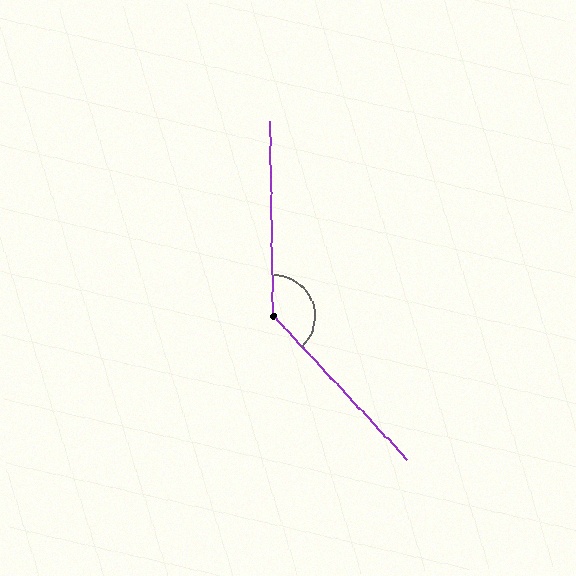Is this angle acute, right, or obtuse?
It is obtuse.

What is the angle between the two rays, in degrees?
Approximately 138 degrees.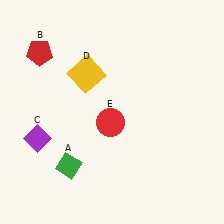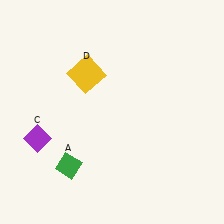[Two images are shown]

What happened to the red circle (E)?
The red circle (E) was removed in Image 2. It was in the bottom-left area of Image 1.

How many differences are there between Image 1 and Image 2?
There are 2 differences between the two images.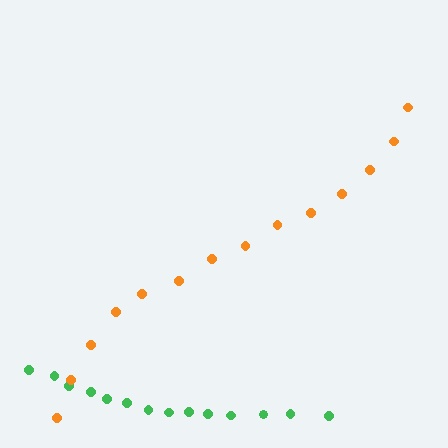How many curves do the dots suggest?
There are 2 distinct paths.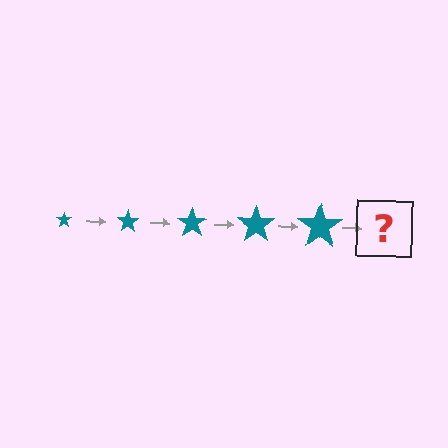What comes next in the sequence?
The next element should be a teal star, larger than the previous one.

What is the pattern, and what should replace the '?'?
The pattern is that the star gets progressively larger each step. The '?' should be a teal star, larger than the previous one.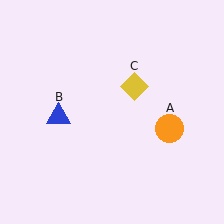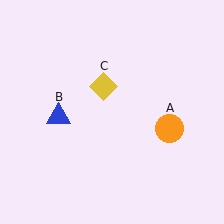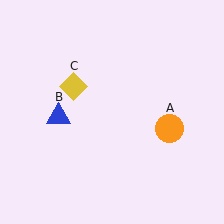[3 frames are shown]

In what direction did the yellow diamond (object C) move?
The yellow diamond (object C) moved left.